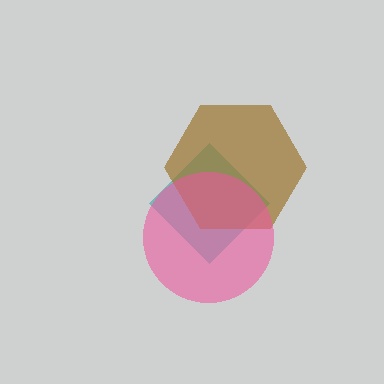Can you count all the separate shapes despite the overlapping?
Yes, there are 3 separate shapes.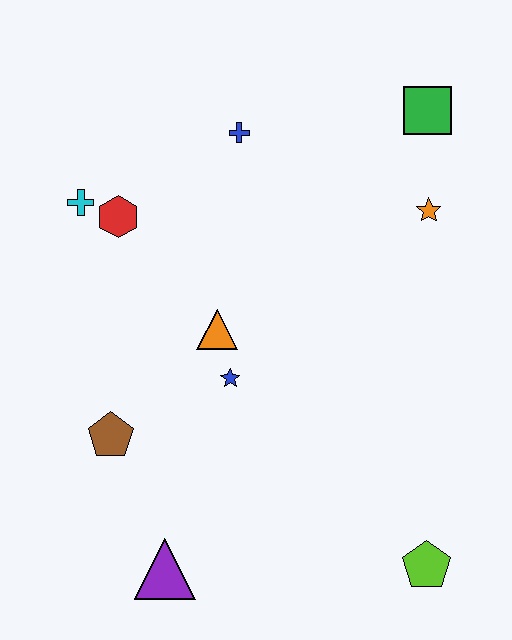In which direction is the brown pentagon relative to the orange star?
The brown pentagon is to the left of the orange star.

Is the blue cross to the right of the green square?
No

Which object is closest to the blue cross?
The red hexagon is closest to the blue cross.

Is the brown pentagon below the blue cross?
Yes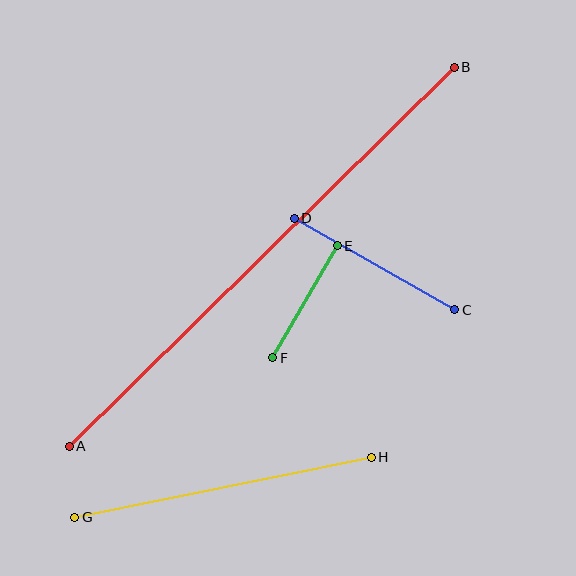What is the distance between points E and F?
The distance is approximately 129 pixels.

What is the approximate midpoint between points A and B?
The midpoint is at approximately (262, 257) pixels.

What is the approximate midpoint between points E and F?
The midpoint is at approximately (305, 302) pixels.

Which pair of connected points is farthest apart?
Points A and B are farthest apart.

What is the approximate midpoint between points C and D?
The midpoint is at approximately (374, 264) pixels.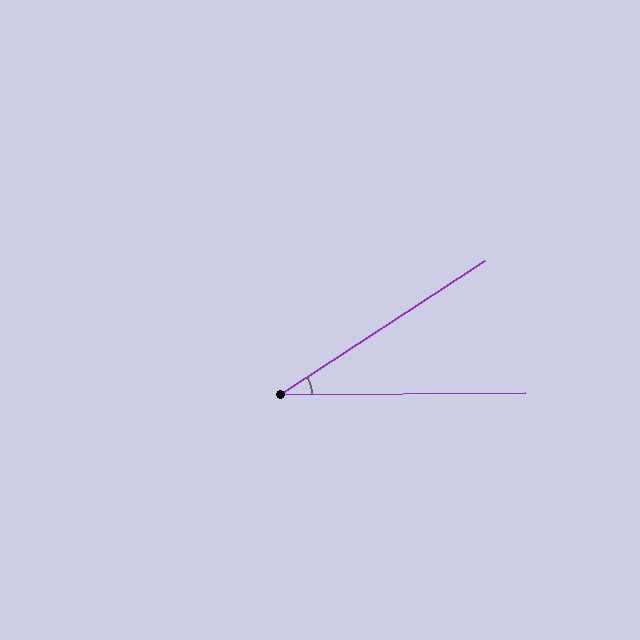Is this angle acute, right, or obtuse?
It is acute.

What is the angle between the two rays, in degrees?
Approximately 33 degrees.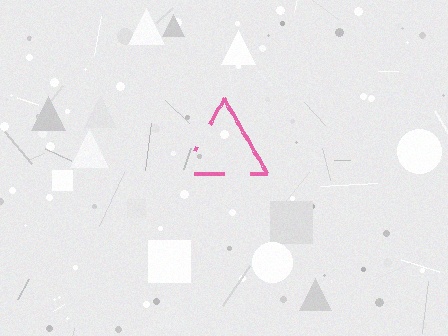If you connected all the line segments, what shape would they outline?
They would outline a triangle.